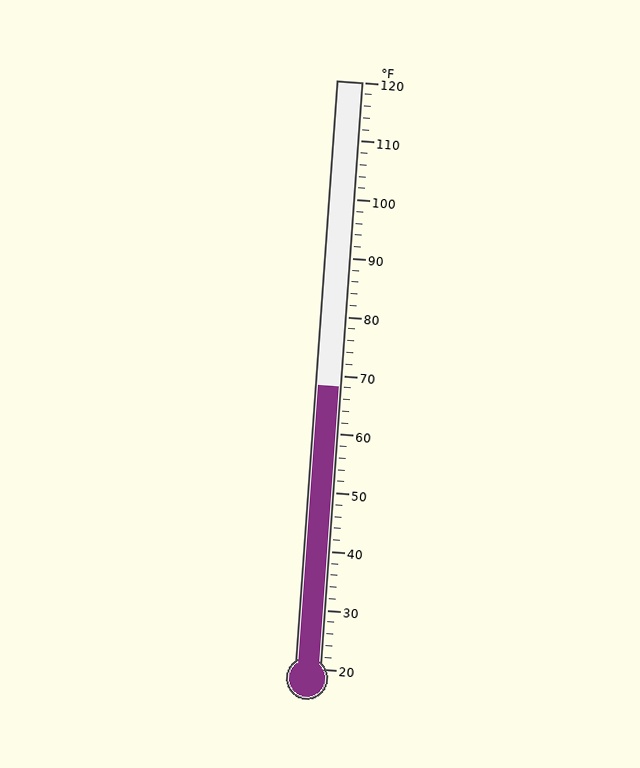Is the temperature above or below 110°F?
The temperature is below 110°F.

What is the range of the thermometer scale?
The thermometer scale ranges from 20°F to 120°F.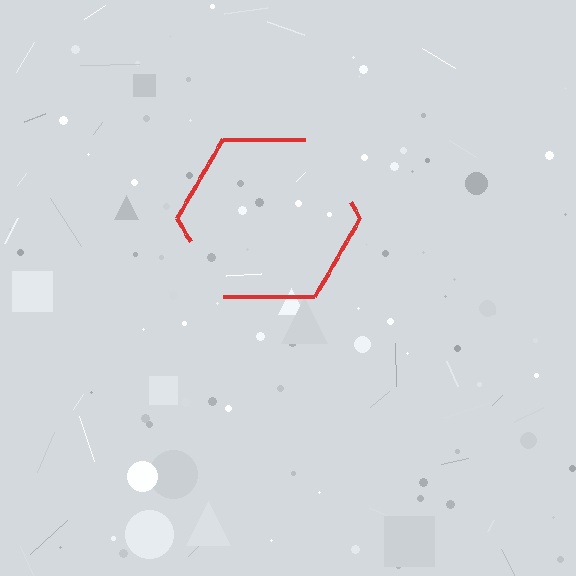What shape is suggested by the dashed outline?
The dashed outline suggests a hexagon.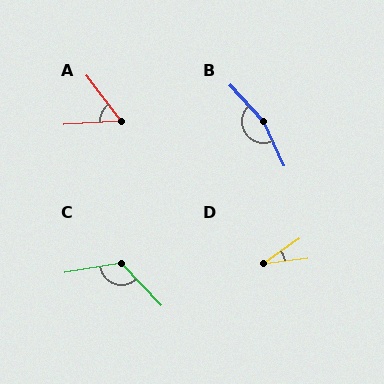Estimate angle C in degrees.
Approximately 125 degrees.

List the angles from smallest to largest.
D (28°), A (57°), C (125°), B (163°).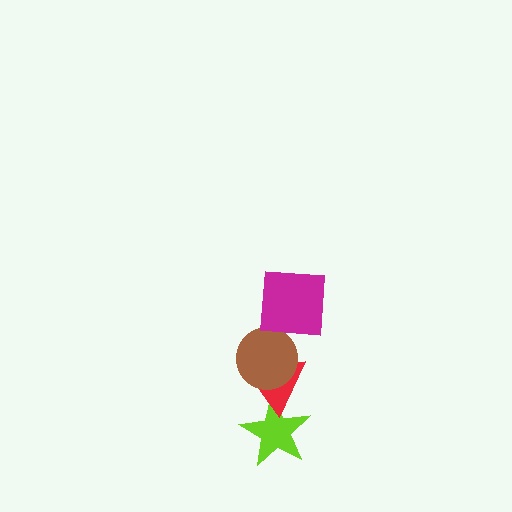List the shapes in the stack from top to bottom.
From top to bottom: the magenta square, the brown circle, the red triangle, the lime star.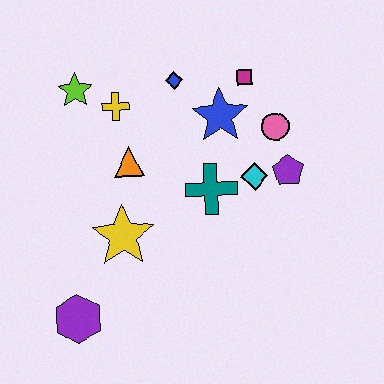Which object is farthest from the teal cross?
The purple hexagon is farthest from the teal cross.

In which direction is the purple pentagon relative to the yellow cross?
The purple pentagon is to the right of the yellow cross.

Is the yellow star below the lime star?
Yes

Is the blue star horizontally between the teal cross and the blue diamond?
No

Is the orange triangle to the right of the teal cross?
No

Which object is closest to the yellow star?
The orange triangle is closest to the yellow star.